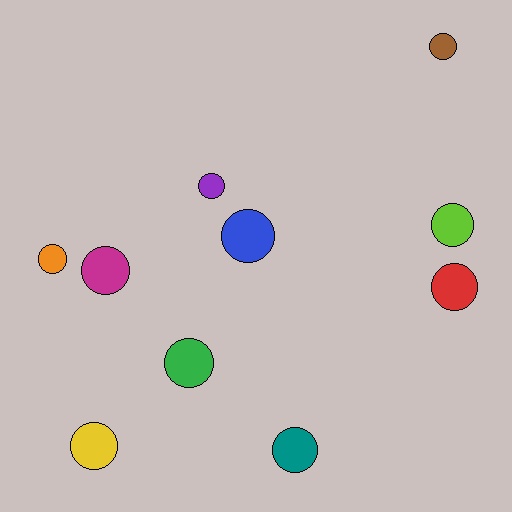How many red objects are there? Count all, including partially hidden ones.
There is 1 red object.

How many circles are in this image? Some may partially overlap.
There are 10 circles.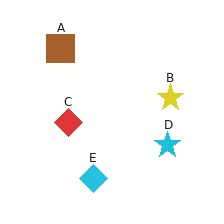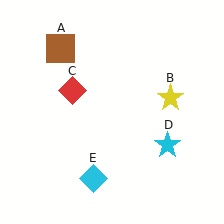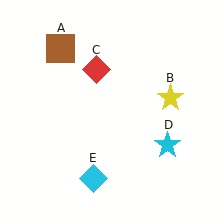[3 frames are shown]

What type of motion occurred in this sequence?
The red diamond (object C) rotated clockwise around the center of the scene.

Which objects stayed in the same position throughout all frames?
Brown square (object A) and yellow star (object B) and cyan star (object D) and cyan diamond (object E) remained stationary.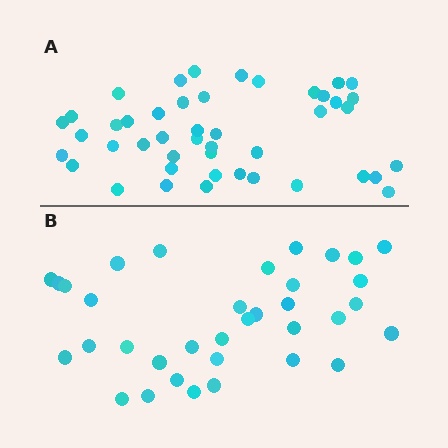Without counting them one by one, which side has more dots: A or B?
Region A (the top region) has more dots.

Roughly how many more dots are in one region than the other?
Region A has roughly 10 or so more dots than region B.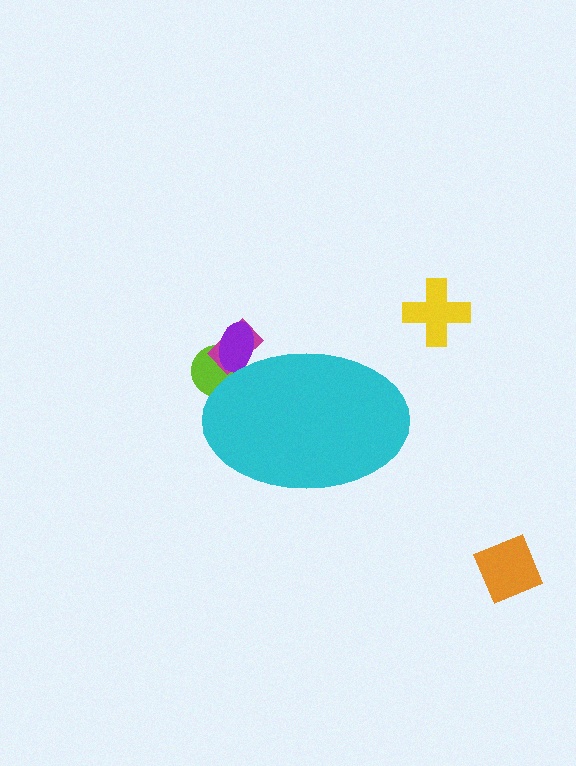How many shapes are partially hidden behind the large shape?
3 shapes are partially hidden.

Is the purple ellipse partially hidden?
Yes, the purple ellipse is partially hidden behind the cyan ellipse.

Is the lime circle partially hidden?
Yes, the lime circle is partially hidden behind the cyan ellipse.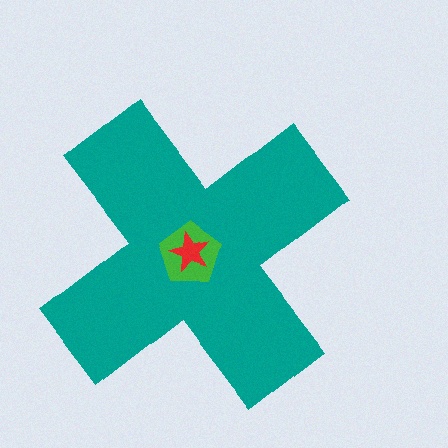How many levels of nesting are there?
3.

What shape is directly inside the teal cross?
The green pentagon.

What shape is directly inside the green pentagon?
The red star.